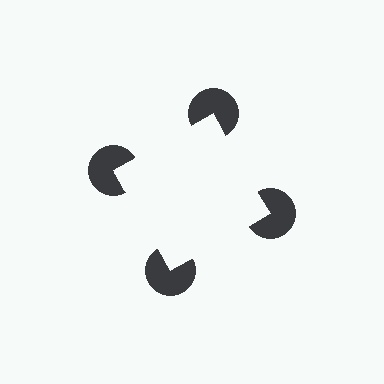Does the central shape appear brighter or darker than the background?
It typically appears slightly brighter than the background, even though no actual brightness change is drawn.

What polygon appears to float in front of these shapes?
An illusory square — its edges are inferred from the aligned wedge cuts in the pac-man discs, not physically drawn.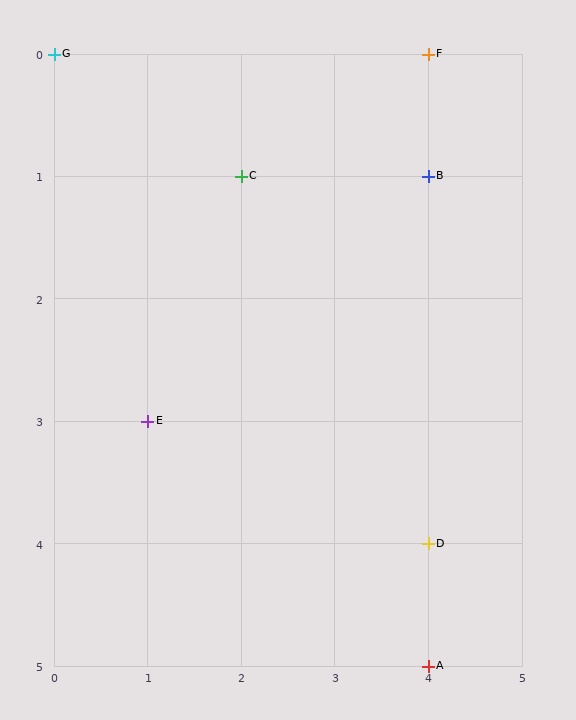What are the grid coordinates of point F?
Point F is at grid coordinates (4, 0).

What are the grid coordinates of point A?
Point A is at grid coordinates (4, 5).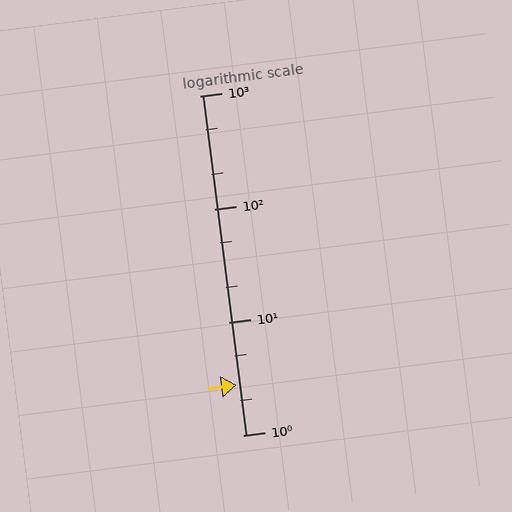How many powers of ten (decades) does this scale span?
The scale spans 3 decades, from 1 to 1000.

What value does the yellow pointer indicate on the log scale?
The pointer indicates approximately 2.8.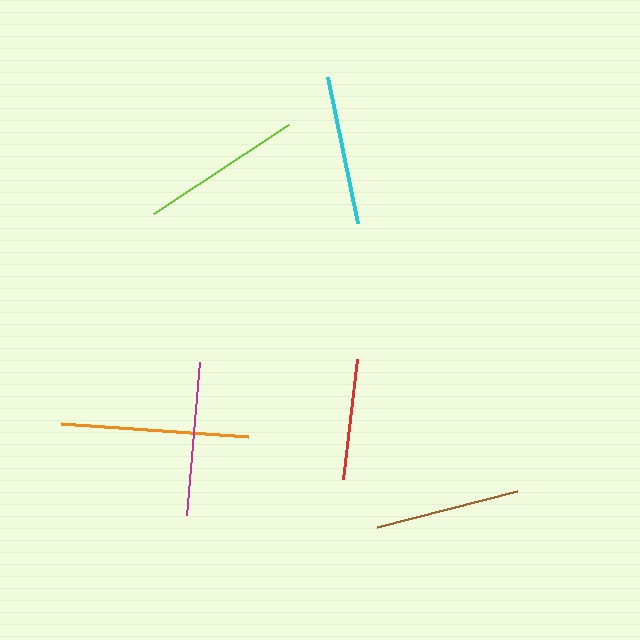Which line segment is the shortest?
The red line is the shortest at approximately 121 pixels.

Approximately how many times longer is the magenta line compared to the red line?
The magenta line is approximately 1.3 times the length of the red line.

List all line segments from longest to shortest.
From longest to shortest: orange, lime, magenta, cyan, brown, red.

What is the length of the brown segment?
The brown segment is approximately 145 pixels long.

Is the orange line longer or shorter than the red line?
The orange line is longer than the red line.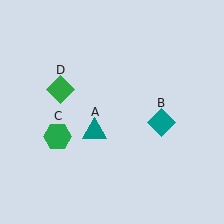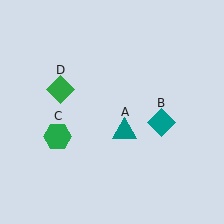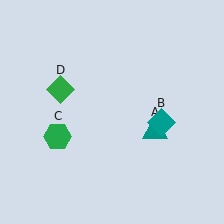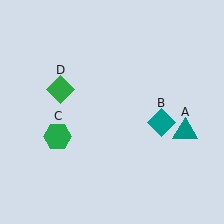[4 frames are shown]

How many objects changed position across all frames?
1 object changed position: teal triangle (object A).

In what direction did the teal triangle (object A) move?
The teal triangle (object A) moved right.